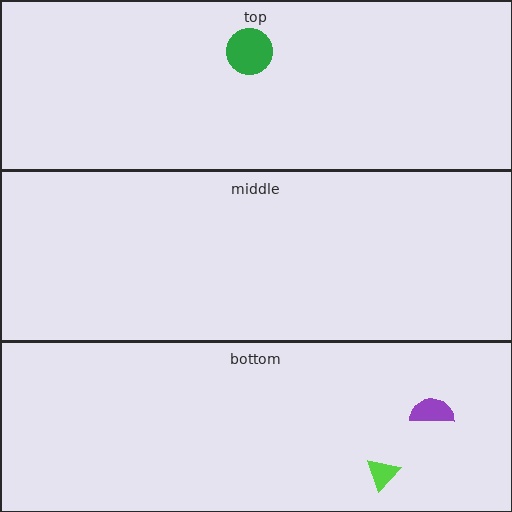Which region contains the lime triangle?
The bottom region.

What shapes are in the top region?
The green circle.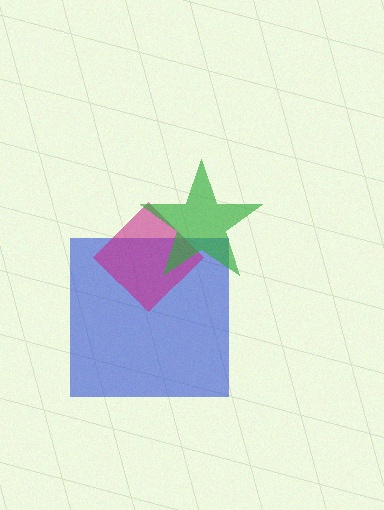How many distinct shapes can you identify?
There are 3 distinct shapes: a blue square, a magenta diamond, a green star.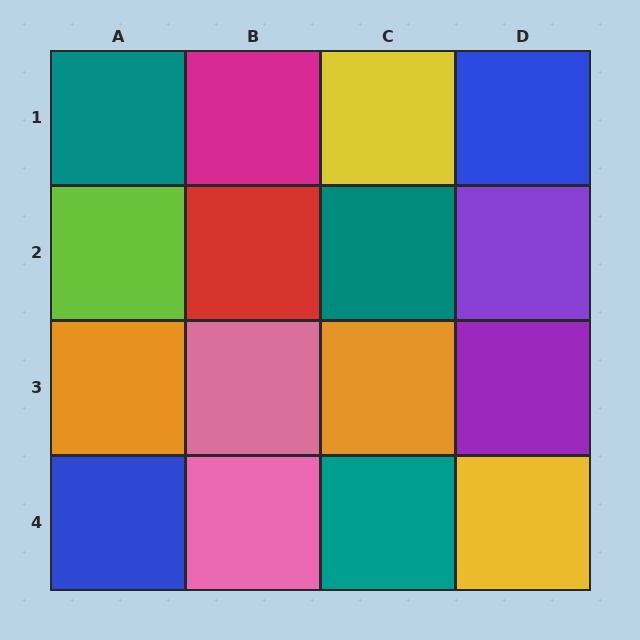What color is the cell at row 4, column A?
Blue.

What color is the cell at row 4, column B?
Pink.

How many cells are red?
1 cell is red.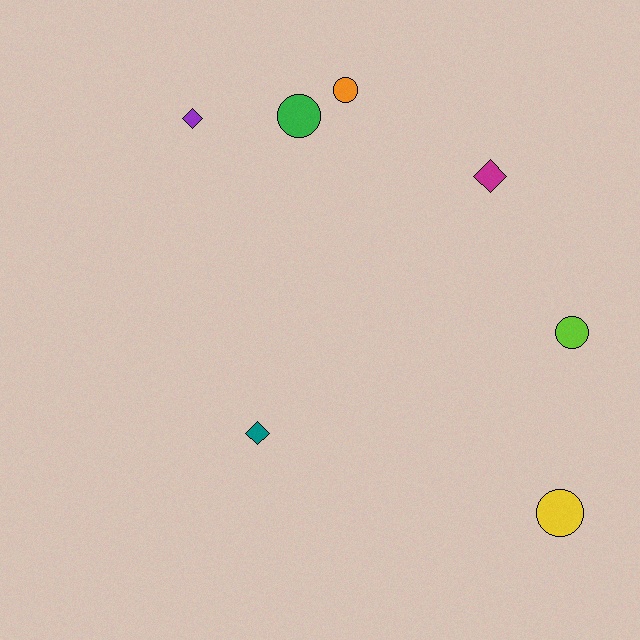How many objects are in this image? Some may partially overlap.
There are 7 objects.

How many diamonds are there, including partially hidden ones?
There are 3 diamonds.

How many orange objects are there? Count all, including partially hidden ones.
There is 1 orange object.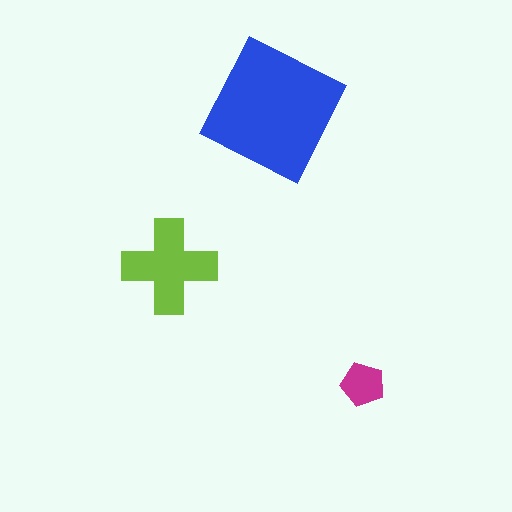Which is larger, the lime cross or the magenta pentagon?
The lime cross.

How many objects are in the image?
There are 3 objects in the image.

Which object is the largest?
The blue square.